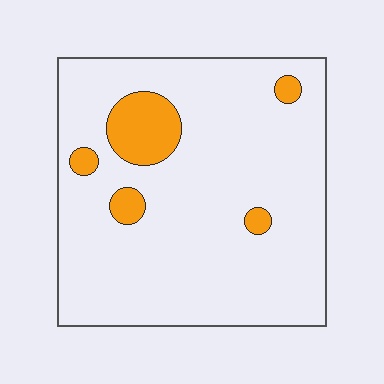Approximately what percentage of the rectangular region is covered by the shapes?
Approximately 10%.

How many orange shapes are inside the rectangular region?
5.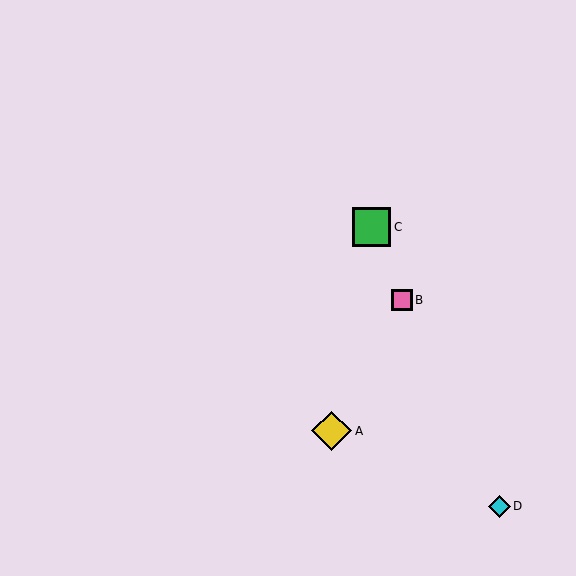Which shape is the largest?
The yellow diamond (labeled A) is the largest.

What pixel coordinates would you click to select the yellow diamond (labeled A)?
Click at (332, 431) to select the yellow diamond A.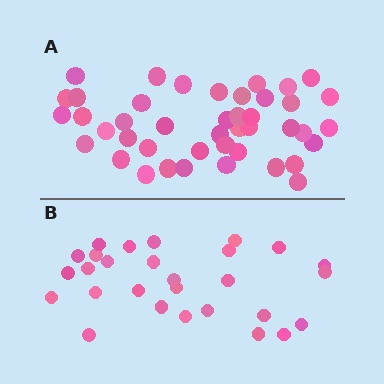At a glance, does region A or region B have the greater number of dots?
Region A (the top region) has more dots.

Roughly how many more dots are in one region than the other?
Region A has approximately 15 more dots than region B.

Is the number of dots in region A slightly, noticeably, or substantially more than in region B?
Region A has substantially more. The ratio is roughly 1.5 to 1.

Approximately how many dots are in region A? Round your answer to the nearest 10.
About 40 dots. (The exact count is 43, which rounds to 40.)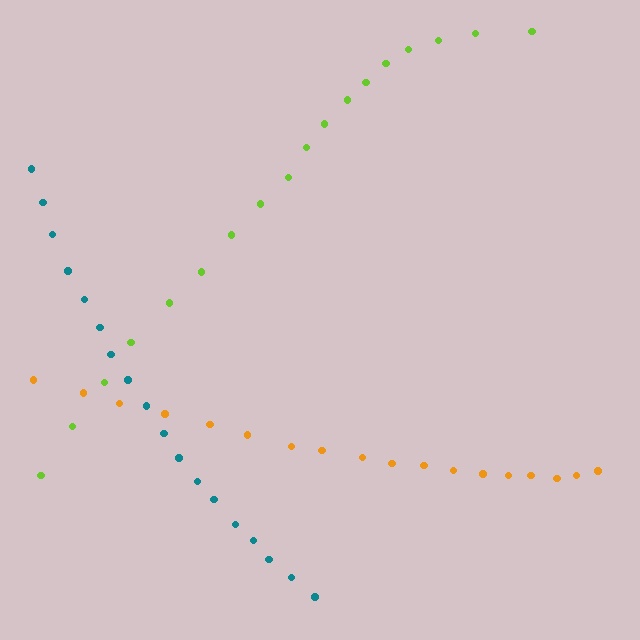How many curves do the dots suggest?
There are 3 distinct paths.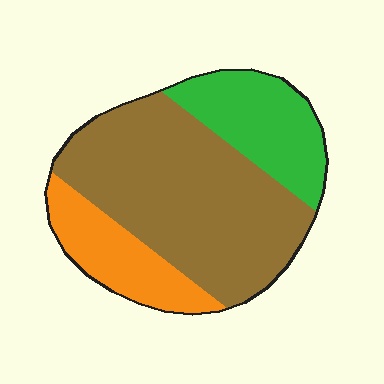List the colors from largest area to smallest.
From largest to smallest: brown, green, orange.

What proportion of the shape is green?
Green takes up about one quarter (1/4) of the shape.